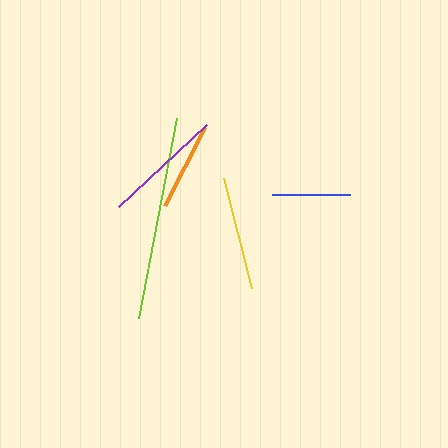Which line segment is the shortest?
The blue line is the shortest at approximately 78 pixels.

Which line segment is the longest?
The lime line is the longest at approximately 203 pixels.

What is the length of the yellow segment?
The yellow segment is approximately 114 pixels long.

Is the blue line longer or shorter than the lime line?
The lime line is longer than the blue line.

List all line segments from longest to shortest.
From longest to shortest: lime, purple, yellow, orange, blue.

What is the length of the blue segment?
The blue segment is approximately 78 pixels long.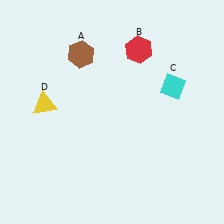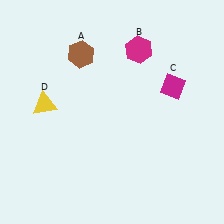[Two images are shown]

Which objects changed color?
B changed from red to magenta. C changed from cyan to magenta.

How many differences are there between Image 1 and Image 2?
There are 2 differences between the two images.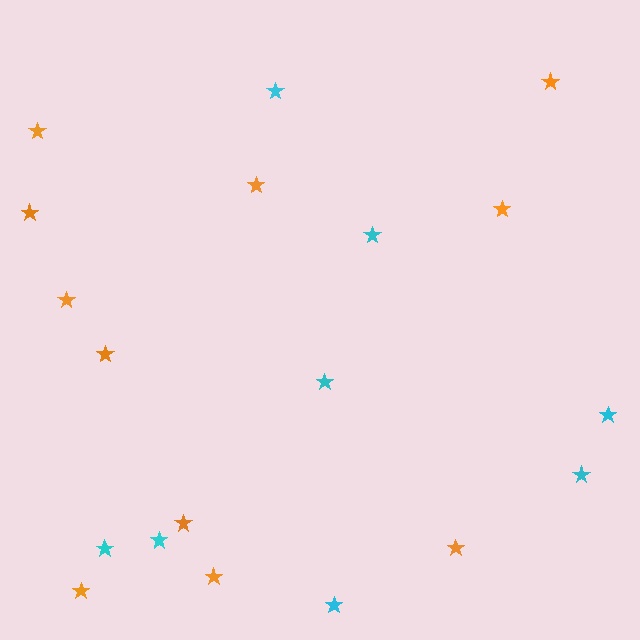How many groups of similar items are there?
There are 2 groups: one group of cyan stars (8) and one group of orange stars (11).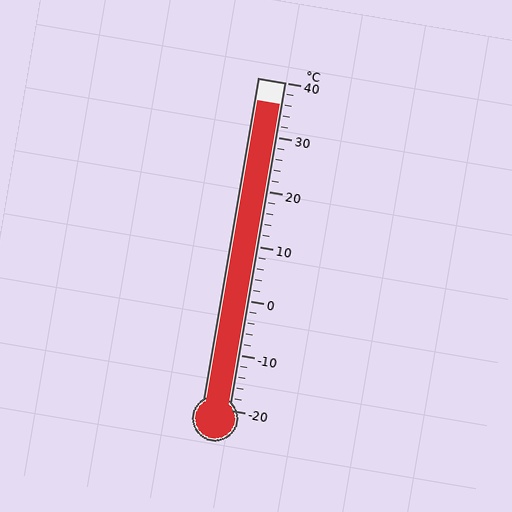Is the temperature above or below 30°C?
The temperature is above 30°C.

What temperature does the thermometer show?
The thermometer shows approximately 36°C.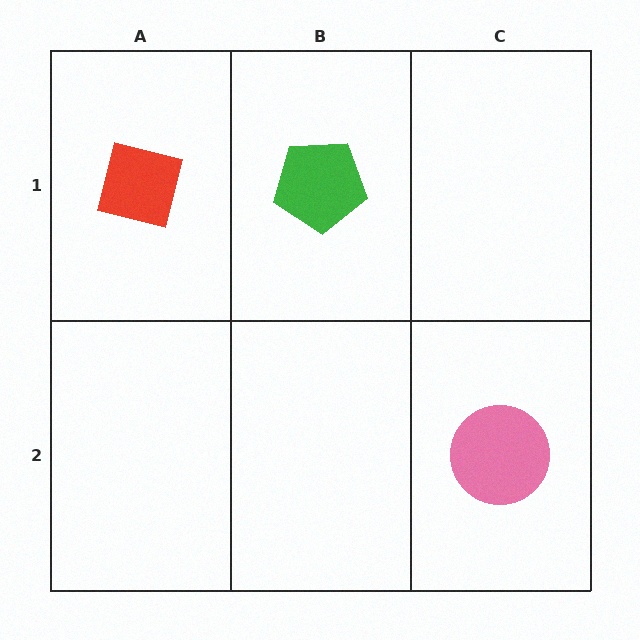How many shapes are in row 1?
2 shapes.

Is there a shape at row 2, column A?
No, that cell is empty.